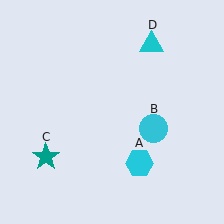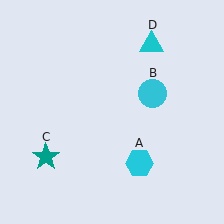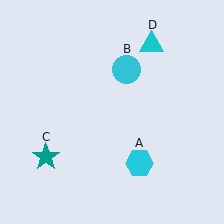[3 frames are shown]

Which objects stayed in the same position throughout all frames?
Cyan hexagon (object A) and teal star (object C) and cyan triangle (object D) remained stationary.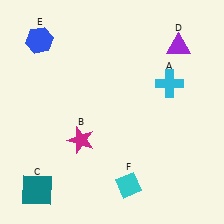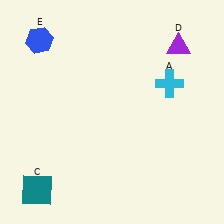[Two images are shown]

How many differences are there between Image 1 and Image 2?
There are 2 differences between the two images.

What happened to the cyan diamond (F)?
The cyan diamond (F) was removed in Image 2. It was in the bottom-right area of Image 1.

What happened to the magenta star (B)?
The magenta star (B) was removed in Image 2. It was in the bottom-left area of Image 1.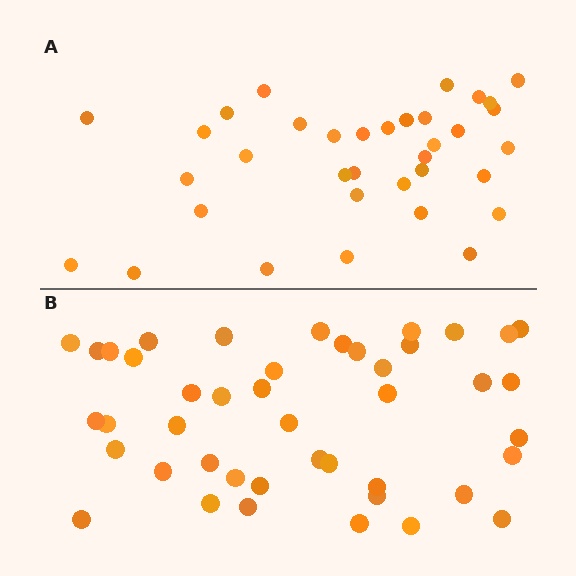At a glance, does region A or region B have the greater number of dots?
Region B (the bottom region) has more dots.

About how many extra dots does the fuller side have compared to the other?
Region B has roughly 8 or so more dots than region A.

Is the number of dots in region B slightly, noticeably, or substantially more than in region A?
Region B has noticeably more, but not dramatically so. The ratio is roughly 1.3 to 1.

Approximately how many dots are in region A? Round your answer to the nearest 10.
About 40 dots. (The exact count is 35, which rounds to 40.)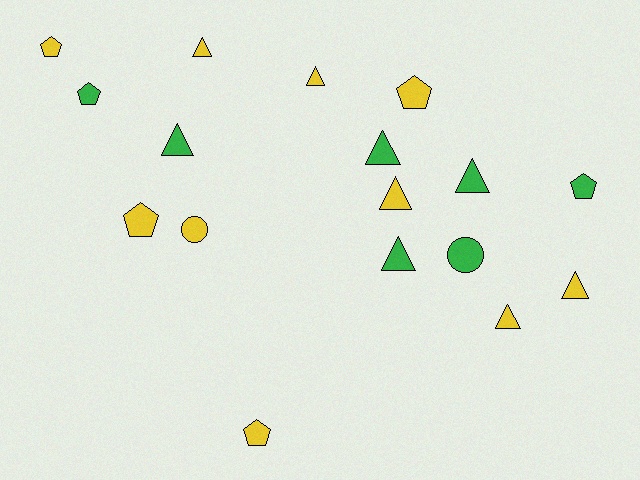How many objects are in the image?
There are 17 objects.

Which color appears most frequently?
Yellow, with 10 objects.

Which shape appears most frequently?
Triangle, with 9 objects.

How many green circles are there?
There is 1 green circle.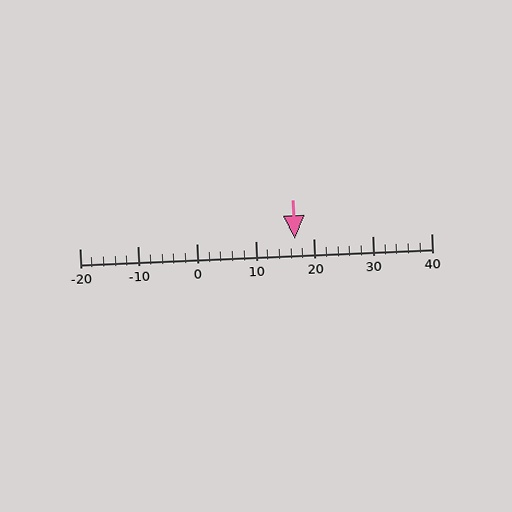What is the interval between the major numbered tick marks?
The major tick marks are spaced 10 units apart.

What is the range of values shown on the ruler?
The ruler shows values from -20 to 40.